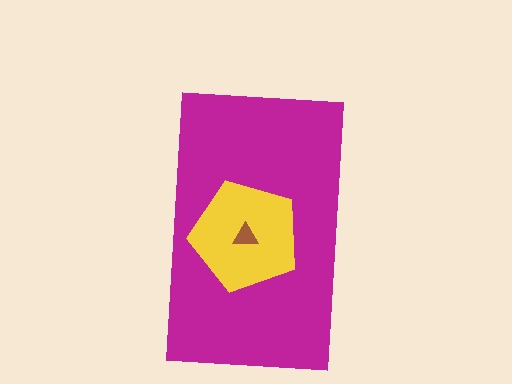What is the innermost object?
The brown triangle.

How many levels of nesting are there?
3.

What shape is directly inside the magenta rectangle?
The yellow pentagon.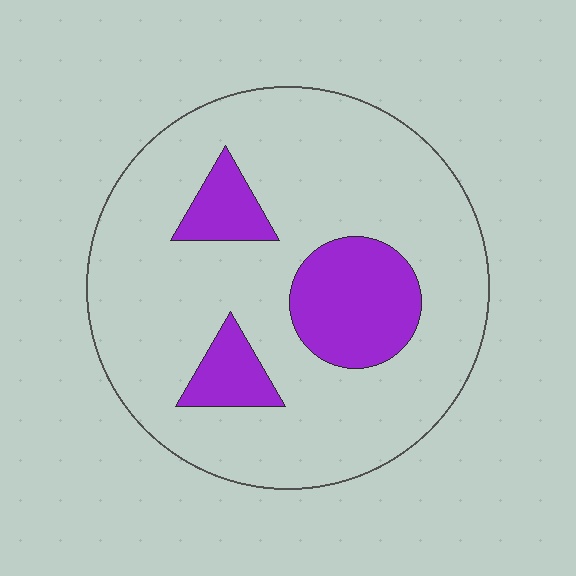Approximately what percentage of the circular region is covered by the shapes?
Approximately 20%.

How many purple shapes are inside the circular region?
3.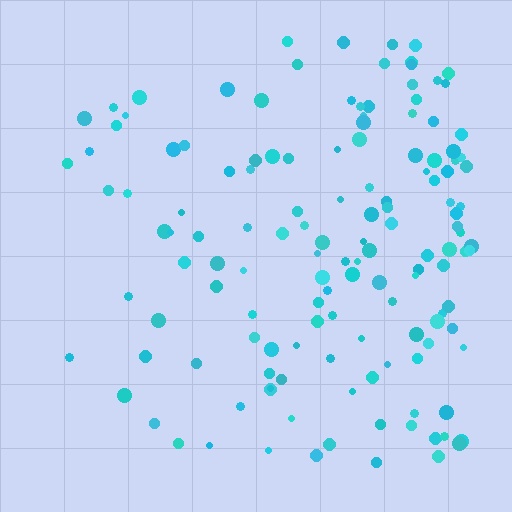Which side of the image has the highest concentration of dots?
The right.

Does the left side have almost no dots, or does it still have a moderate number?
Still a moderate number, just noticeably fewer than the right.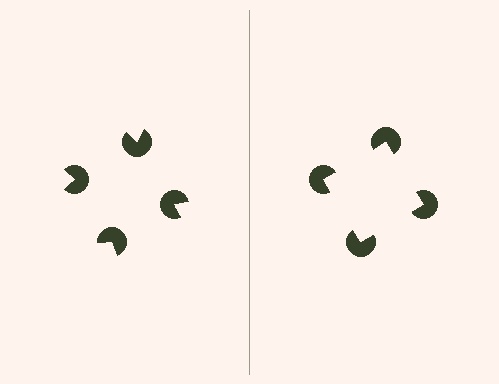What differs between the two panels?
The pac-man discs are positioned identically on both sides; only the wedge orientations differ. On the right they align to a square; on the left they are misaligned.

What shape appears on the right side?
An illusory square.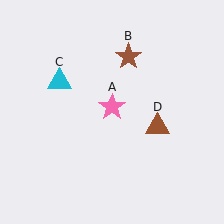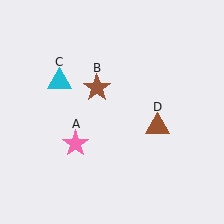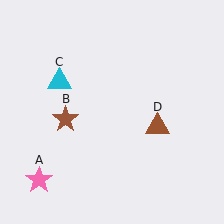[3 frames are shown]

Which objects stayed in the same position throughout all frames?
Cyan triangle (object C) and brown triangle (object D) remained stationary.